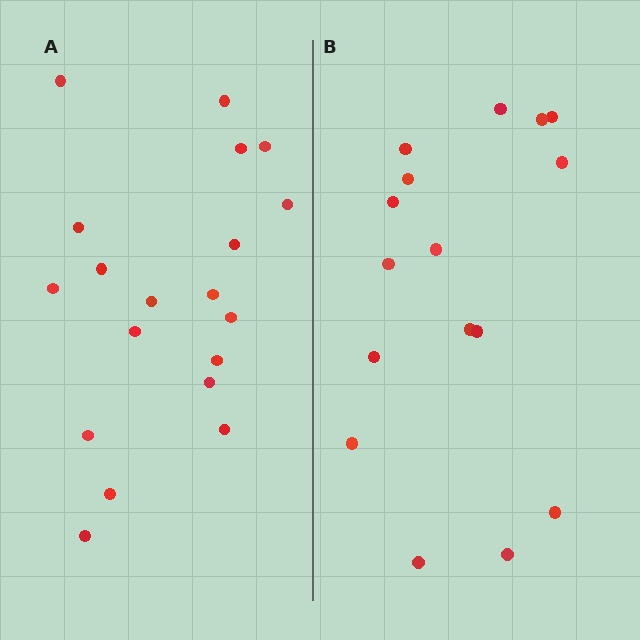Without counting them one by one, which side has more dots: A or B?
Region A (the left region) has more dots.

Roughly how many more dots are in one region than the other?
Region A has just a few more — roughly 2 or 3 more dots than region B.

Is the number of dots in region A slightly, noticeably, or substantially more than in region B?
Region A has only slightly more — the two regions are fairly close. The ratio is roughly 1.2 to 1.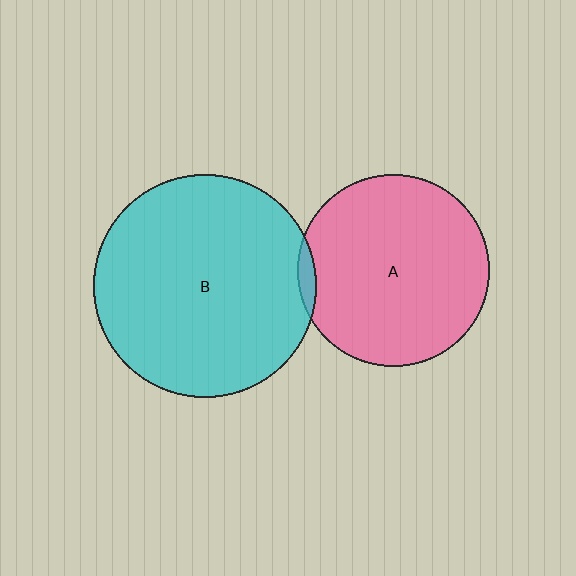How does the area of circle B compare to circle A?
Approximately 1.3 times.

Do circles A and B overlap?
Yes.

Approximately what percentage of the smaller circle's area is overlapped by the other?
Approximately 5%.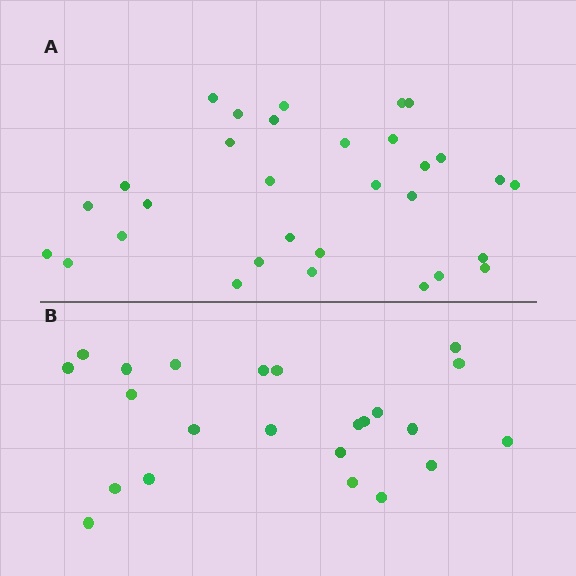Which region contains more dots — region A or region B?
Region A (the top region) has more dots.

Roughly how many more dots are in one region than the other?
Region A has roughly 8 or so more dots than region B.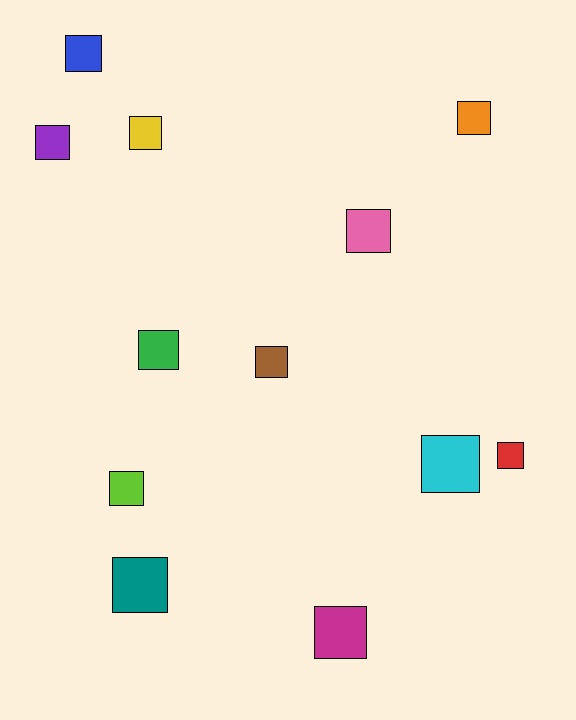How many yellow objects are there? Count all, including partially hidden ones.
There is 1 yellow object.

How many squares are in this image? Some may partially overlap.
There are 12 squares.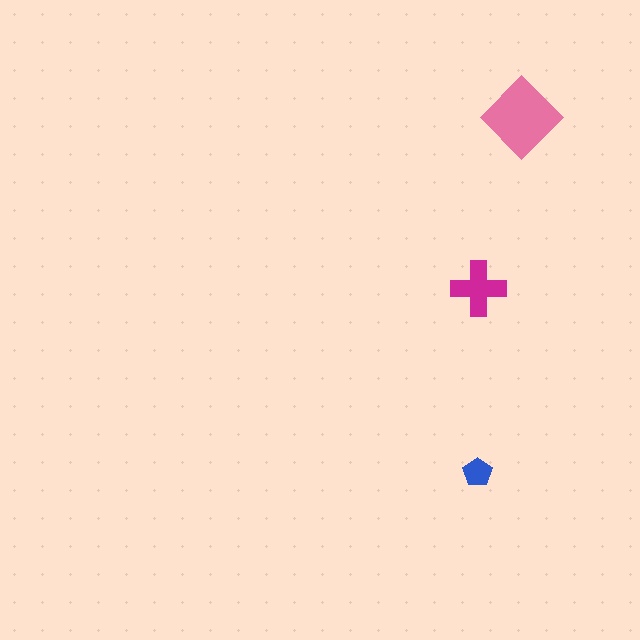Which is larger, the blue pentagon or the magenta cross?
The magenta cross.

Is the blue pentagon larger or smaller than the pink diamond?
Smaller.